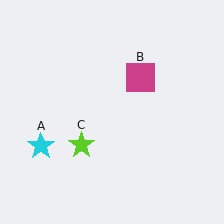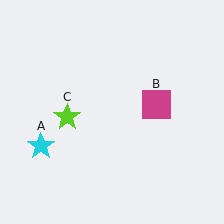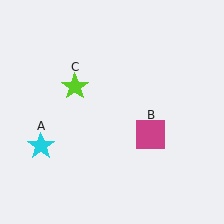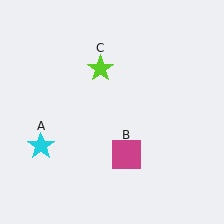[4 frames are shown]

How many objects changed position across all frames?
2 objects changed position: magenta square (object B), lime star (object C).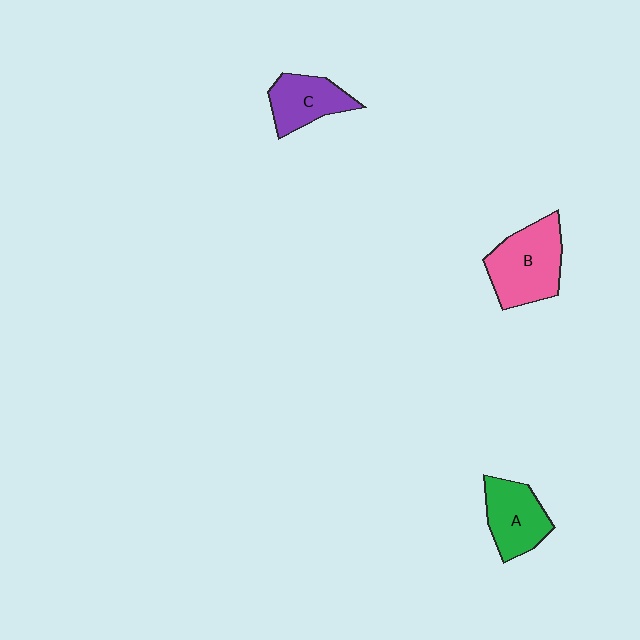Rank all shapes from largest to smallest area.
From largest to smallest: B (pink), A (green), C (purple).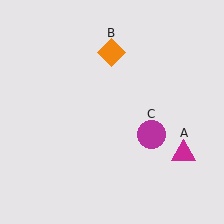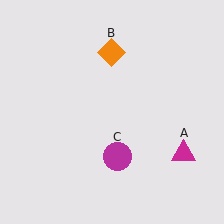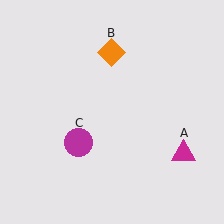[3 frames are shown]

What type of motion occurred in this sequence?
The magenta circle (object C) rotated clockwise around the center of the scene.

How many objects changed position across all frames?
1 object changed position: magenta circle (object C).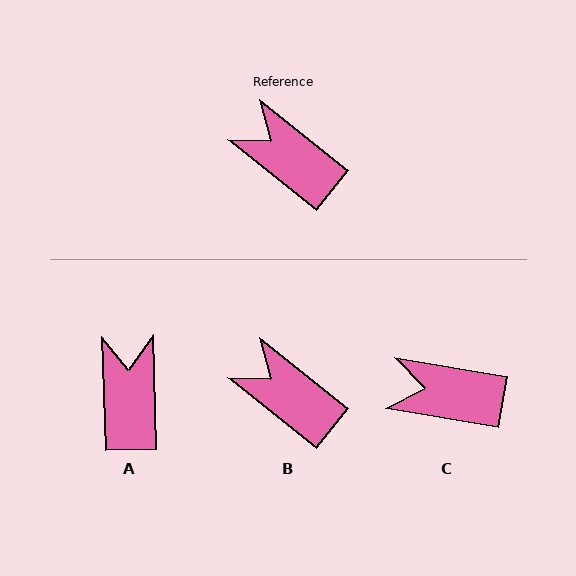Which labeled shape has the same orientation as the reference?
B.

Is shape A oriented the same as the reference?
No, it is off by about 50 degrees.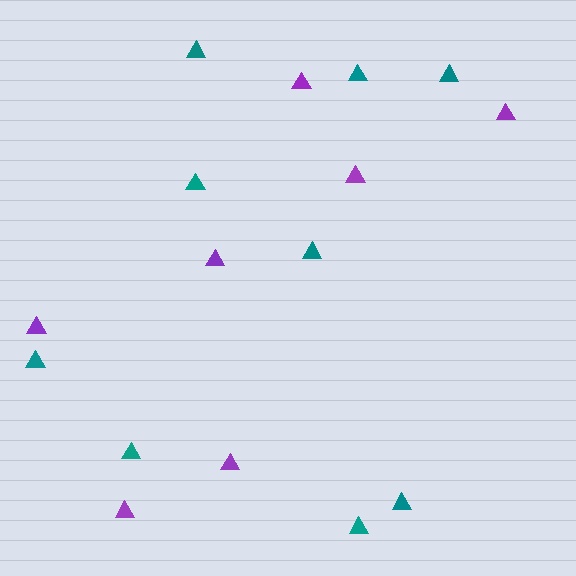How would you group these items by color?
There are 2 groups: one group of purple triangles (7) and one group of teal triangles (9).